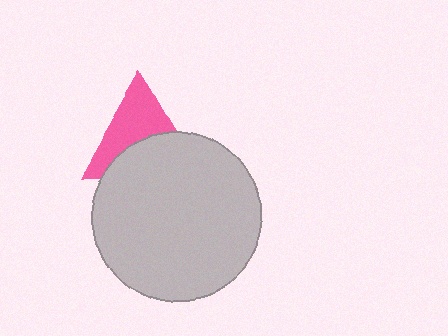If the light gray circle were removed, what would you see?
You would see the complete pink triangle.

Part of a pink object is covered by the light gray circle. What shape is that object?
It is a triangle.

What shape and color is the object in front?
The object in front is a light gray circle.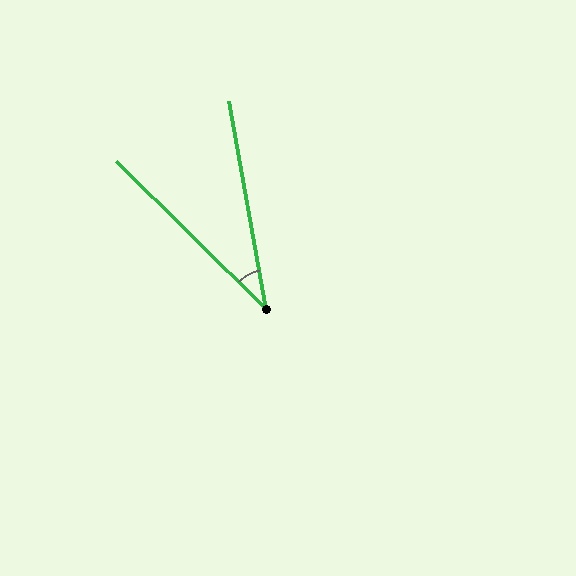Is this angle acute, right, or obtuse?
It is acute.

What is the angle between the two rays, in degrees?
Approximately 35 degrees.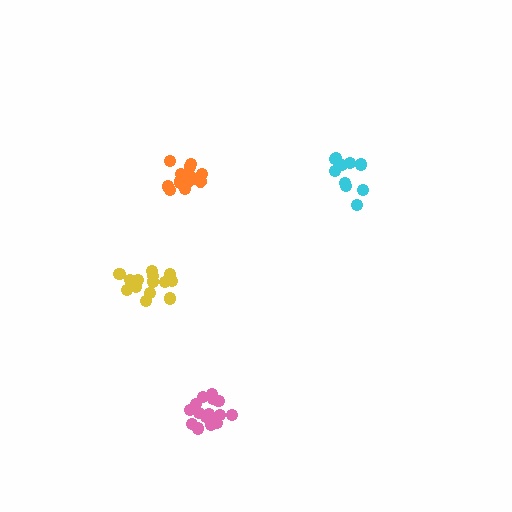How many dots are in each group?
Group 1: 15 dots, Group 2: 10 dots, Group 3: 16 dots, Group 4: 14 dots (55 total).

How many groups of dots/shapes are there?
There are 4 groups.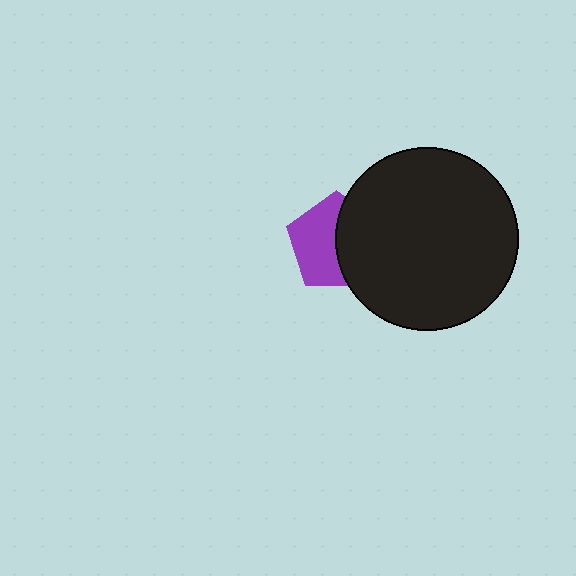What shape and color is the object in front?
The object in front is a black circle.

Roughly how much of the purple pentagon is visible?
About half of it is visible (roughly 54%).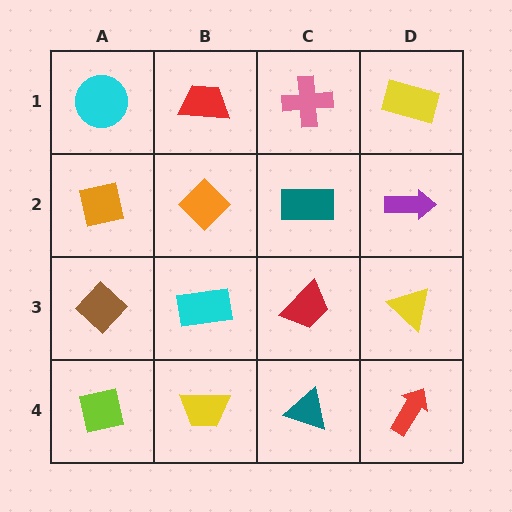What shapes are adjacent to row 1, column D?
A purple arrow (row 2, column D), a pink cross (row 1, column C).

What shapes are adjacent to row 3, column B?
An orange diamond (row 2, column B), a yellow trapezoid (row 4, column B), a brown diamond (row 3, column A), a red trapezoid (row 3, column C).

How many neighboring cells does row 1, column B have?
3.